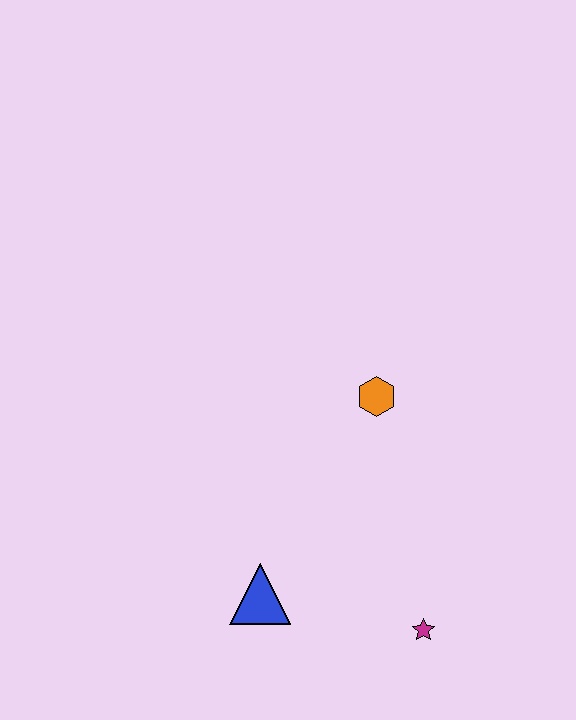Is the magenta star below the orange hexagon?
Yes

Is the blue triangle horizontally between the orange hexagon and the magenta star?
No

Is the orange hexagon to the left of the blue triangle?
No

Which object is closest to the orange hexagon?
The blue triangle is closest to the orange hexagon.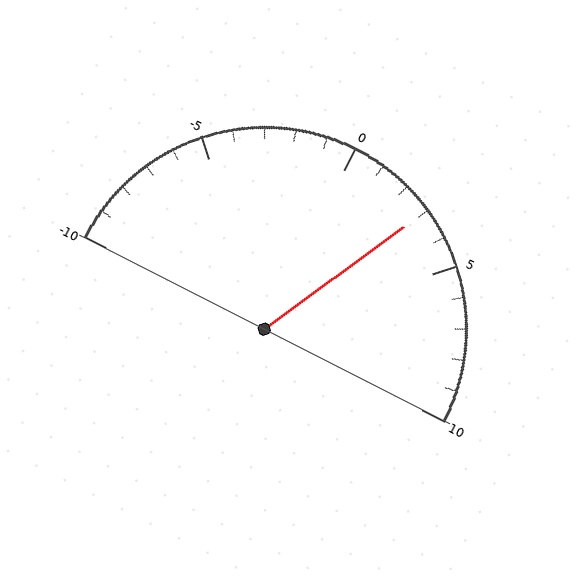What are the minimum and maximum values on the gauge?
The gauge ranges from -10 to 10.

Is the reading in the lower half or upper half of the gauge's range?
The reading is in the upper half of the range (-10 to 10).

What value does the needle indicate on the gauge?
The needle indicates approximately 3.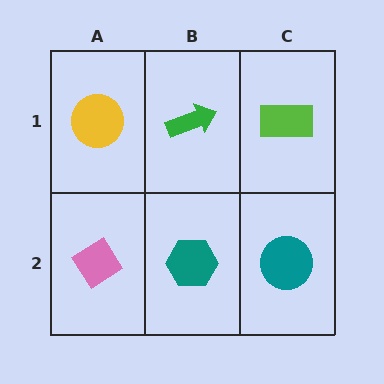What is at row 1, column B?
A green arrow.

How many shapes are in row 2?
3 shapes.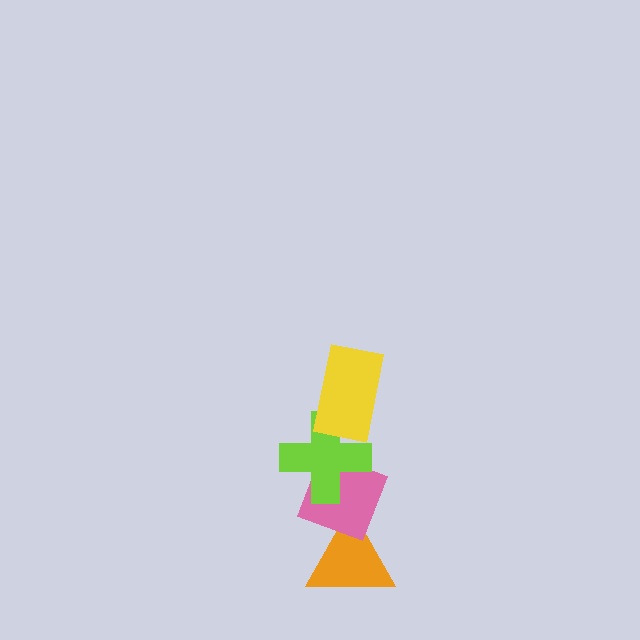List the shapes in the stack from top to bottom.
From top to bottom: the yellow rectangle, the lime cross, the pink diamond, the orange triangle.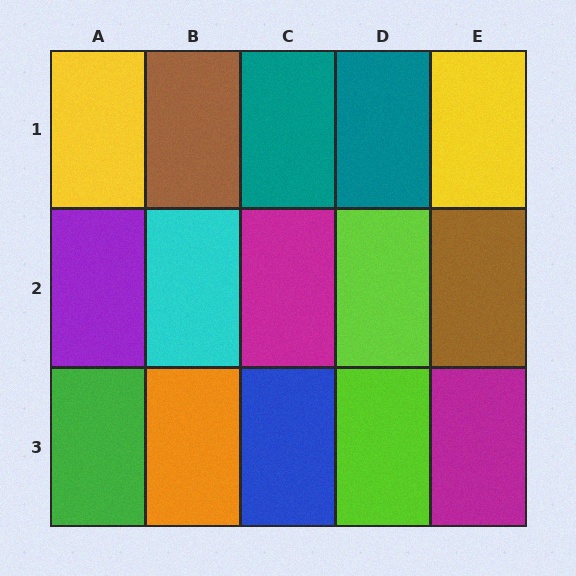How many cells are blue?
1 cell is blue.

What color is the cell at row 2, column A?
Purple.